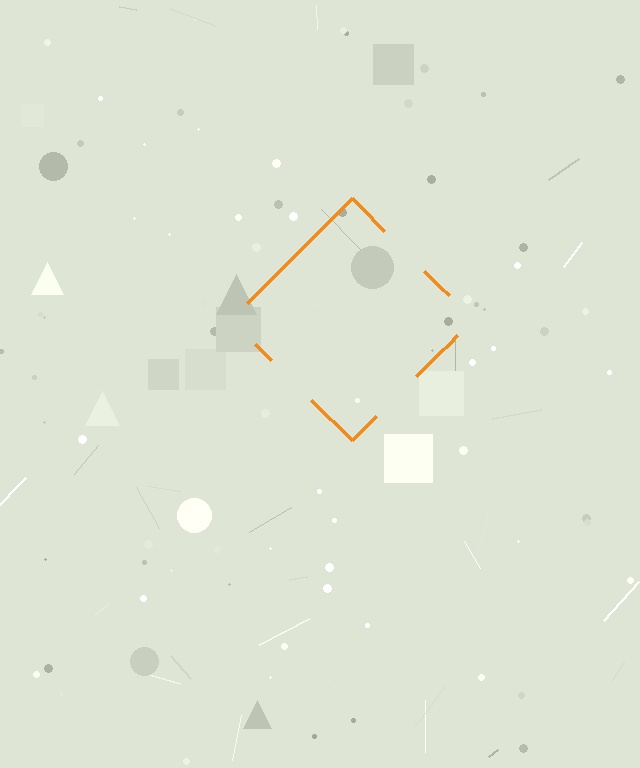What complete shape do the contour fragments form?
The contour fragments form a diamond.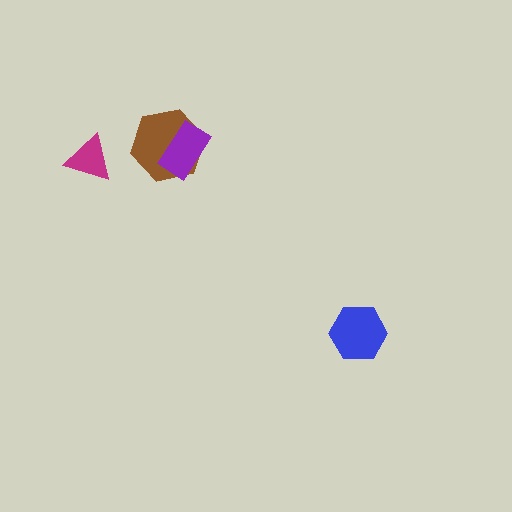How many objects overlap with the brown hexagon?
1 object overlaps with the brown hexagon.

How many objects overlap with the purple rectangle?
1 object overlaps with the purple rectangle.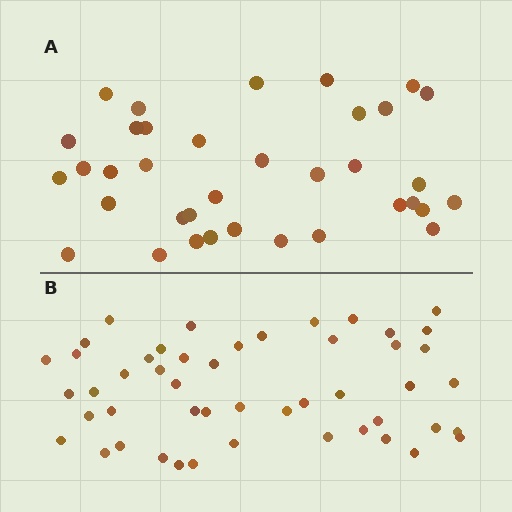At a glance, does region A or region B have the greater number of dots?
Region B (the bottom region) has more dots.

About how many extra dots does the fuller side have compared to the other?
Region B has approximately 15 more dots than region A.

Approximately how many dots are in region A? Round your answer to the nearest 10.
About 40 dots. (The exact count is 36, which rounds to 40.)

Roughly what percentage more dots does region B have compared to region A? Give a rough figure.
About 35% more.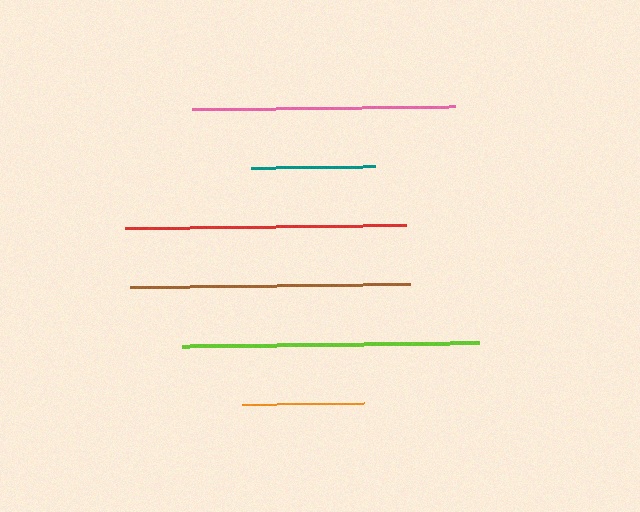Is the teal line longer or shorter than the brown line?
The brown line is longer than the teal line.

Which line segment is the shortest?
The orange line is the shortest at approximately 122 pixels.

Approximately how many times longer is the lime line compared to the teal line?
The lime line is approximately 2.4 times the length of the teal line.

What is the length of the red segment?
The red segment is approximately 281 pixels long.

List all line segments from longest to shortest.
From longest to shortest: lime, red, brown, pink, teal, orange.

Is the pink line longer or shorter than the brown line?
The brown line is longer than the pink line.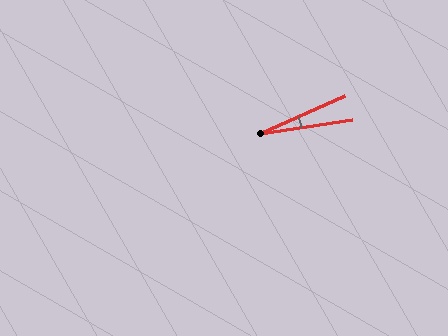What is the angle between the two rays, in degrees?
Approximately 15 degrees.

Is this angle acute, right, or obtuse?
It is acute.